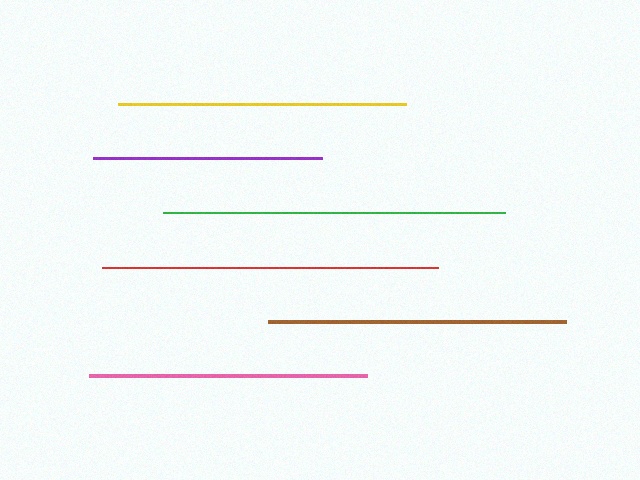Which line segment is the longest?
The green line is the longest at approximately 342 pixels.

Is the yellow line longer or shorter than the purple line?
The yellow line is longer than the purple line.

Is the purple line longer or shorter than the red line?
The red line is longer than the purple line.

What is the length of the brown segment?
The brown segment is approximately 298 pixels long.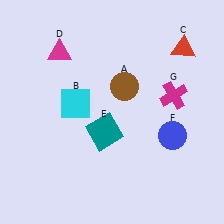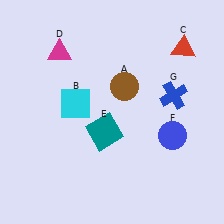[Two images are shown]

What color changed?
The cross (G) changed from magenta in Image 1 to blue in Image 2.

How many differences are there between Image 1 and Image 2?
There is 1 difference between the two images.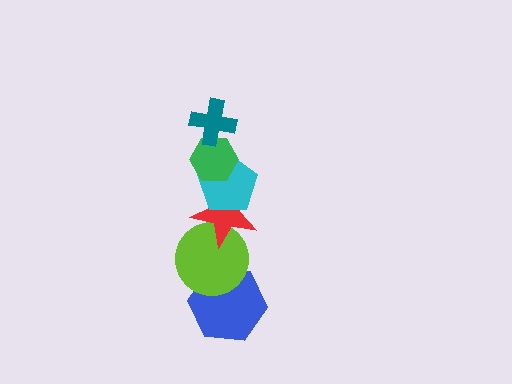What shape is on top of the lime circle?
The red star is on top of the lime circle.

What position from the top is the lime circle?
The lime circle is 5th from the top.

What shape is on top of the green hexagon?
The teal cross is on top of the green hexagon.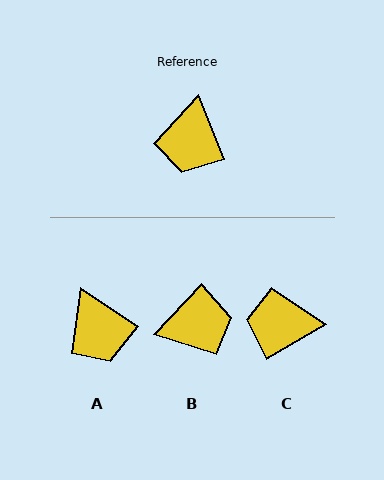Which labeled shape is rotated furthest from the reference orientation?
B, about 114 degrees away.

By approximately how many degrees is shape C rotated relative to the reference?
Approximately 81 degrees clockwise.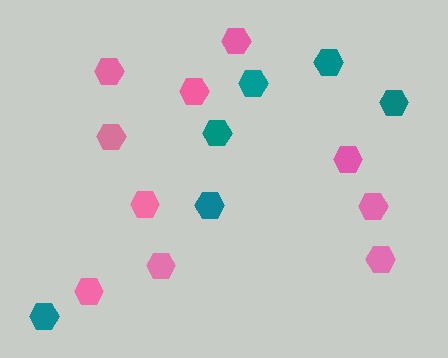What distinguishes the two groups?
There are 2 groups: one group of teal hexagons (6) and one group of pink hexagons (10).